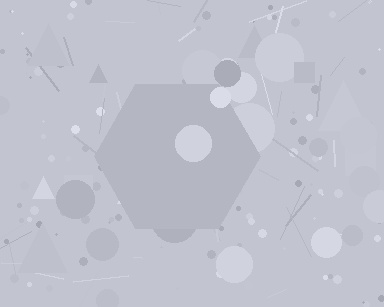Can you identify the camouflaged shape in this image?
The camouflaged shape is a hexagon.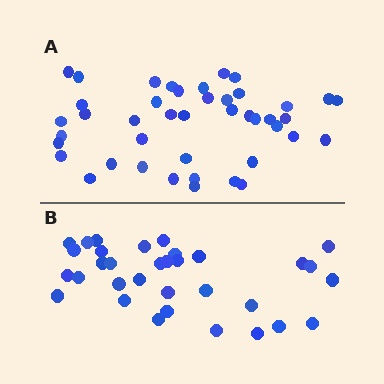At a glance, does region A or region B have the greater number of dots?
Region A (the top region) has more dots.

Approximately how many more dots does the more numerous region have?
Region A has roughly 10 or so more dots than region B.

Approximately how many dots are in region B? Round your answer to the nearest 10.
About 30 dots. (The exact count is 33, which rounds to 30.)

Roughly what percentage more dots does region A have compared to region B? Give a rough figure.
About 30% more.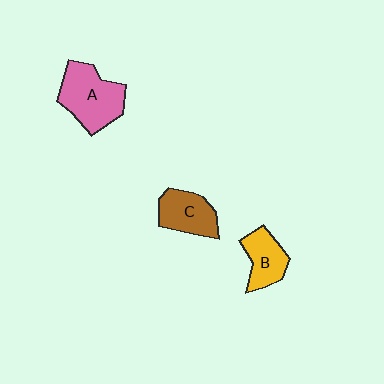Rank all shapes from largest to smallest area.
From largest to smallest: A (pink), C (brown), B (yellow).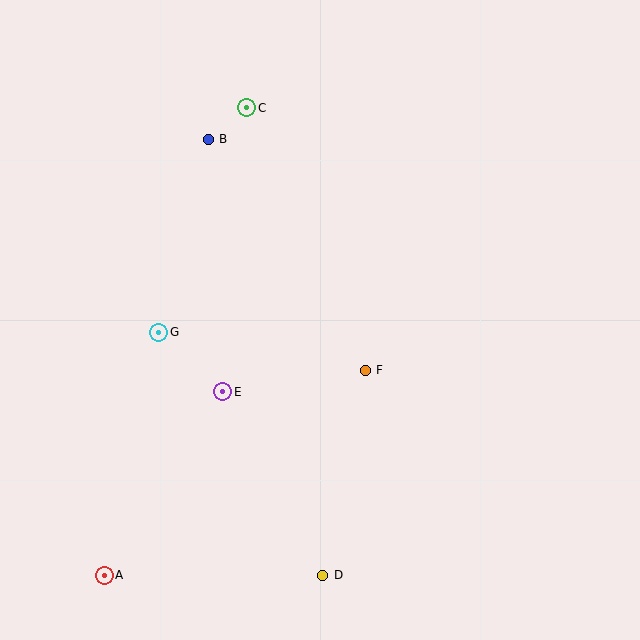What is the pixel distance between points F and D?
The distance between F and D is 209 pixels.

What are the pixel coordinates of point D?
Point D is at (323, 575).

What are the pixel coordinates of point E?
Point E is at (223, 392).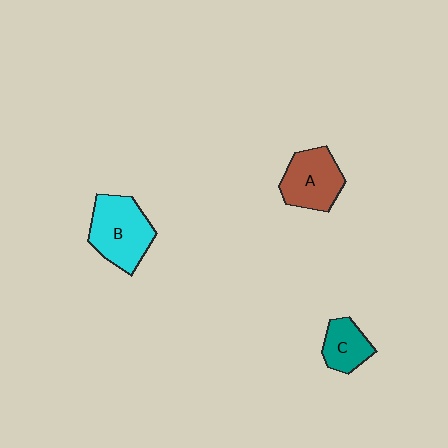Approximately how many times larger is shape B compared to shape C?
Approximately 1.8 times.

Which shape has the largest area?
Shape B (cyan).